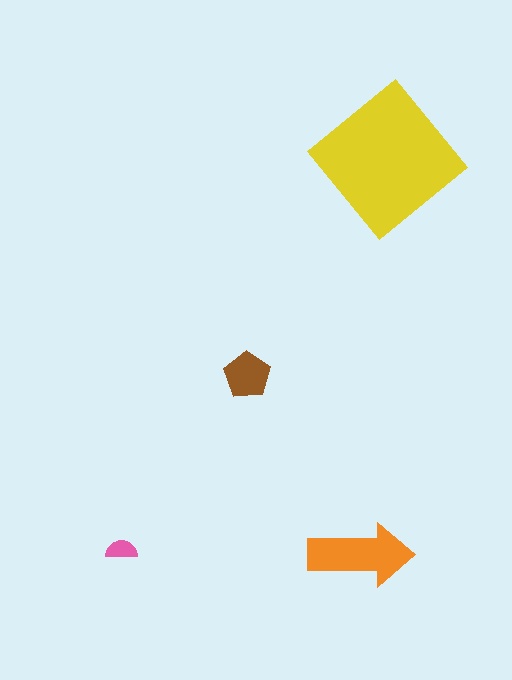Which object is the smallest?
The pink semicircle.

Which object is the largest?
The yellow diamond.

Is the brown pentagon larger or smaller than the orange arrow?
Smaller.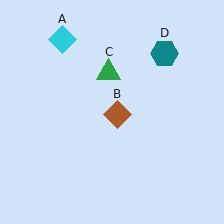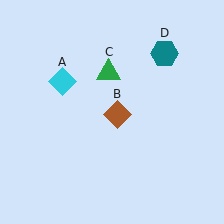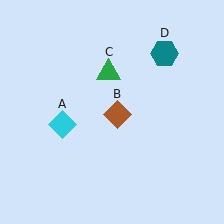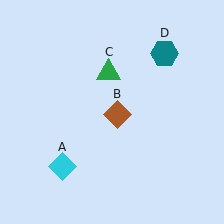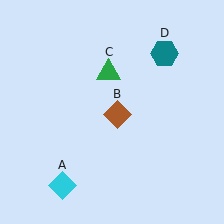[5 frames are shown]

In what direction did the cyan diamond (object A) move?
The cyan diamond (object A) moved down.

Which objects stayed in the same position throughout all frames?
Brown diamond (object B) and green triangle (object C) and teal hexagon (object D) remained stationary.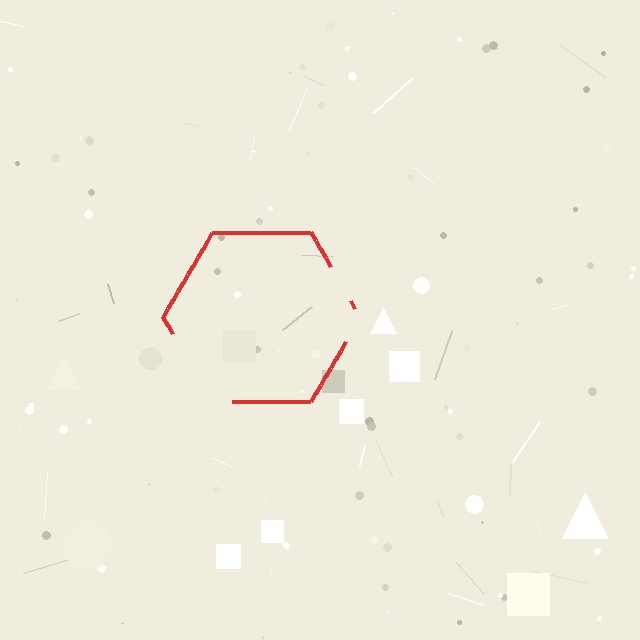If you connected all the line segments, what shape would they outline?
They would outline a hexagon.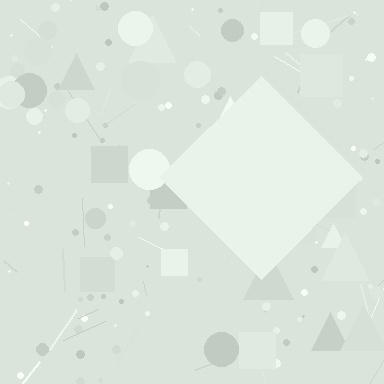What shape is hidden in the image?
A diamond is hidden in the image.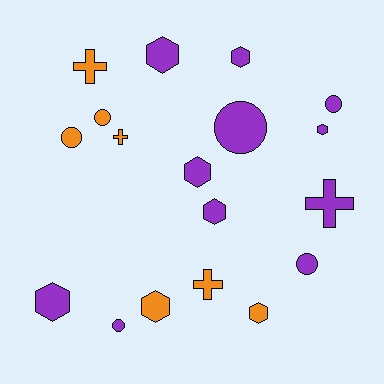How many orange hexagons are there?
There are 2 orange hexagons.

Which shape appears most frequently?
Hexagon, with 8 objects.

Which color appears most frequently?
Purple, with 11 objects.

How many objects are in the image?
There are 18 objects.